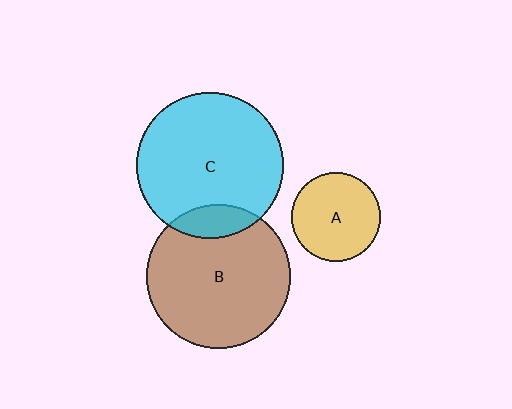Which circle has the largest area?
Circle C (cyan).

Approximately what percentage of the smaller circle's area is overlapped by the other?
Approximately 15%.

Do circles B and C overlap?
Yes.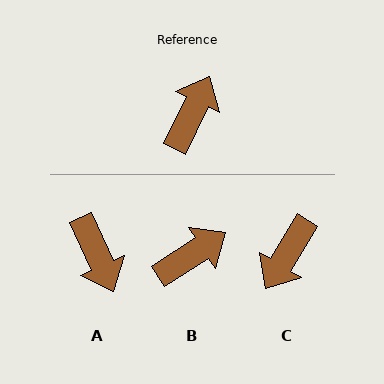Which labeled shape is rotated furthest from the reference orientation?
C, about 175 degrees away.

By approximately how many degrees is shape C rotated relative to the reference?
Approximately 175 degrees counter-clockwise.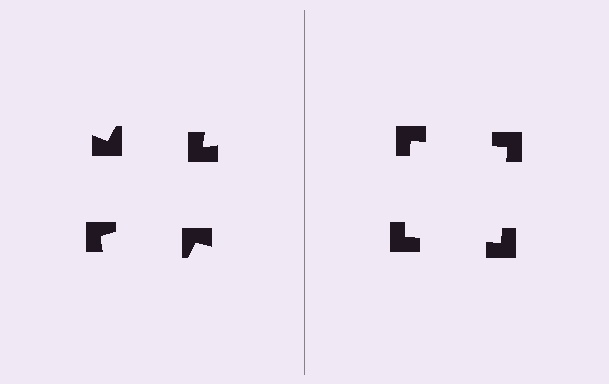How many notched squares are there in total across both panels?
8 — 4 on each side.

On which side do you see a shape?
An illusory square appears on the right side. On the left side the wedge cuts are rotated, so no coherent shape forms.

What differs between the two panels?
The notched squares are positioned identically on both sides; only the wedge orientations differ. On the right they align to a square; on the left they are misaligned.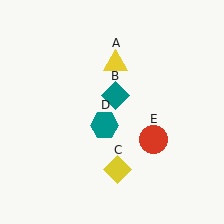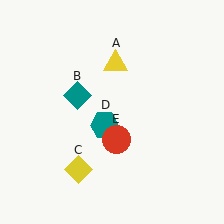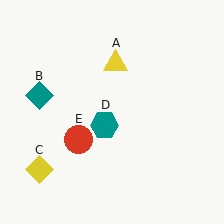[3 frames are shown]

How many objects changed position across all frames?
3 objects changed position: teal diamond (object B), yellow diamond (object C), red circle (object E).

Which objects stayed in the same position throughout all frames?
Yellow triangle (object A) and teal hexagon (object D) remained stationary.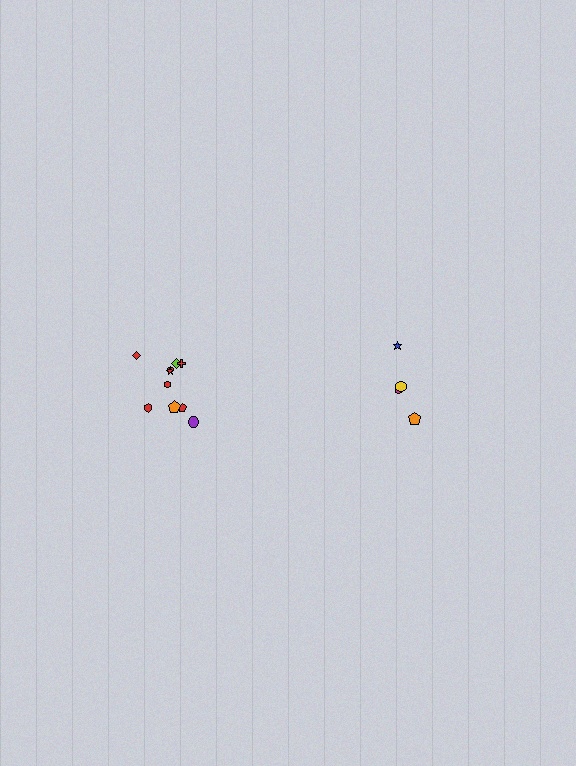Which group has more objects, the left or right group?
The left group.